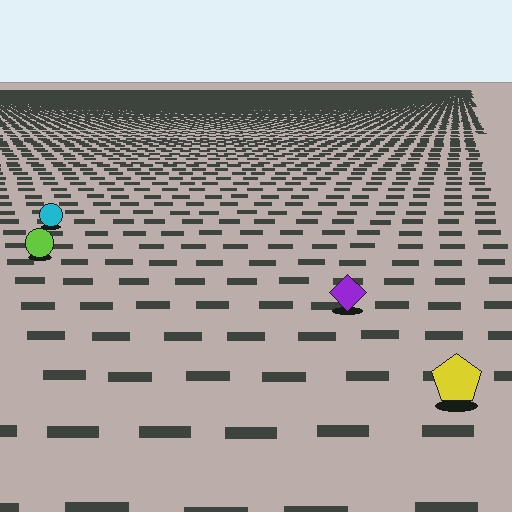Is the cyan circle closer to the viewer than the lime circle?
No. The lime circle is closer — you can tell from the texture gradient: the ground texture is coarser near it.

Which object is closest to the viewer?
The yellow pentagon is closest. The texture marks near it are larger and more spread out.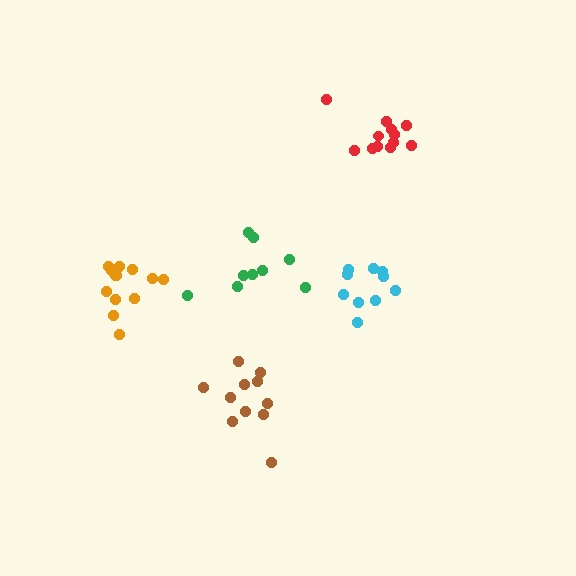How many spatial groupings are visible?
There are 5 spatial groupings.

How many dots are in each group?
Group 1: 11 dots, Group 2: 9 dots, Group 3: 10 dots, Group 4: 13 dots, Group 5: 12 dots (55 total).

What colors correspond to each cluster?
The clusters are colored: brown, green, cyan, orange, red.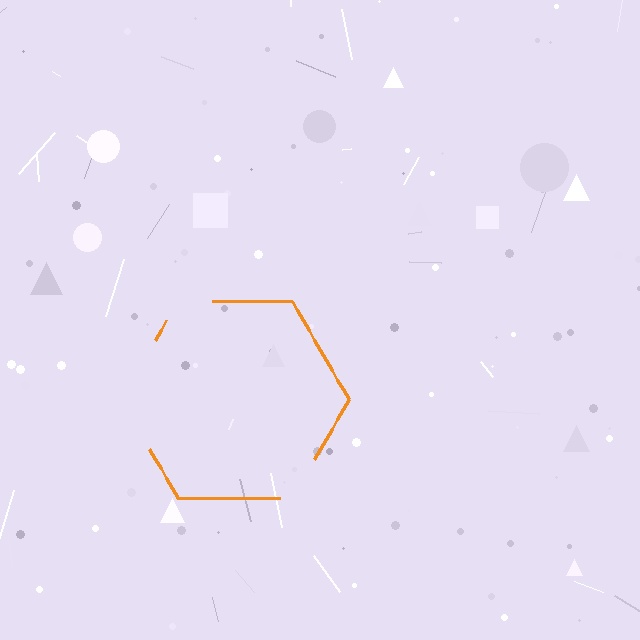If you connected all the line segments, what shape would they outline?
They would outline a hexagon.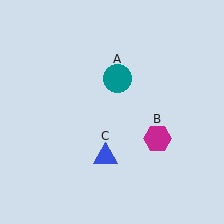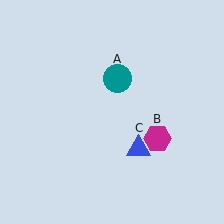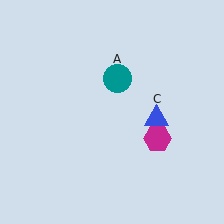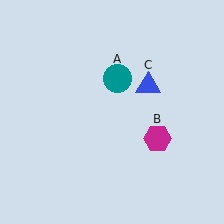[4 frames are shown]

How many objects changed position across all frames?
1 object changed position: blue triangle (object C).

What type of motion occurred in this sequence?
The blue triangle (object C) rotated counterclockwise around the center of the scene.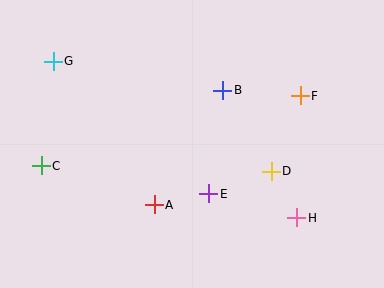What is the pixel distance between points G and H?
The distance between G and H is 289 pixels.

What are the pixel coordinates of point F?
Point F is at (300, 96).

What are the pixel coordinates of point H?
Point H is at (297, 218).